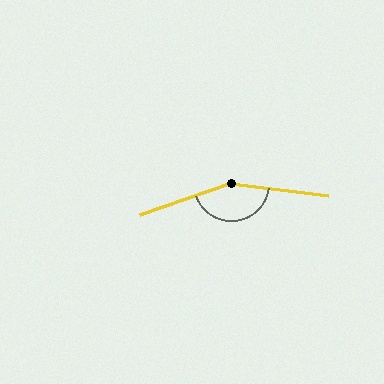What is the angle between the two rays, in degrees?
Approximately 155 degrees.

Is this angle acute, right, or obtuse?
It is obtuse.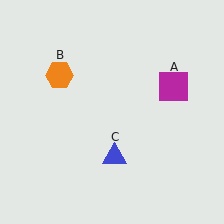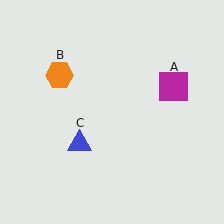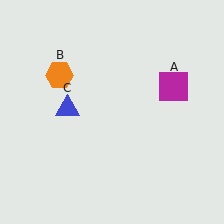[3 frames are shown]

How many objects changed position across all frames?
1 object changed position: blue triangle (object C).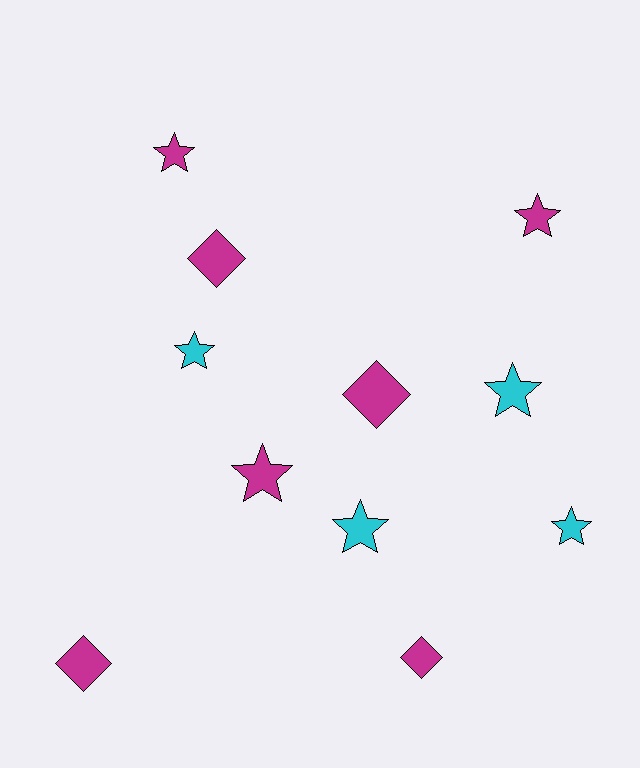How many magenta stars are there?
There are 3 magenta stars.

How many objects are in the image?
There are 11 objects.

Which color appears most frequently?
Magenta, with 7 objects.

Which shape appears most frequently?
Star, with 7 objects.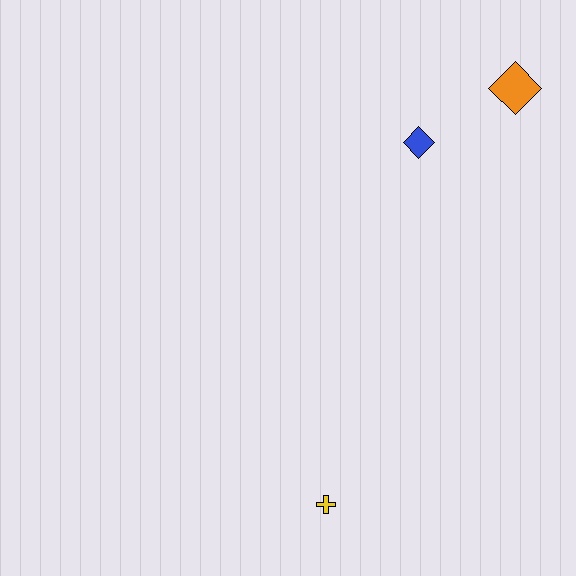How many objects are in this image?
There are 3 objects.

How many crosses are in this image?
There is 1 cross.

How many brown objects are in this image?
There are no brown objects.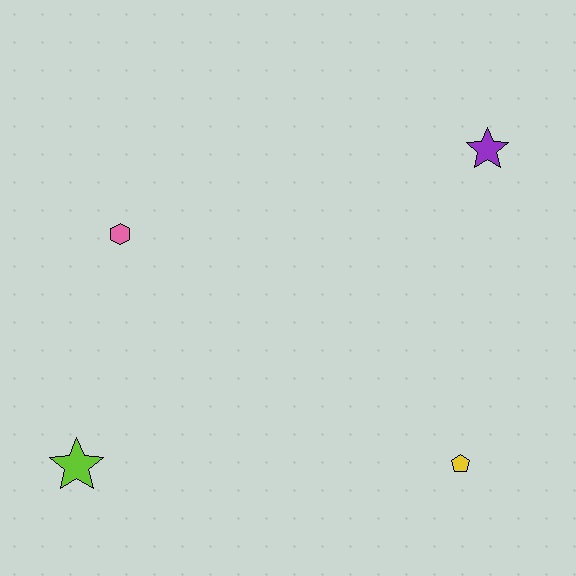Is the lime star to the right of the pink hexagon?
No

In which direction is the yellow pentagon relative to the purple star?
The yellow pentagon is below the purple star.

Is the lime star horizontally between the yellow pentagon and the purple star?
No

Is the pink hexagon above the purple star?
No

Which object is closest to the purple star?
The yellow pentagon is closest to the purple star.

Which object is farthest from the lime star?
The purple star is farthest from the lime star.